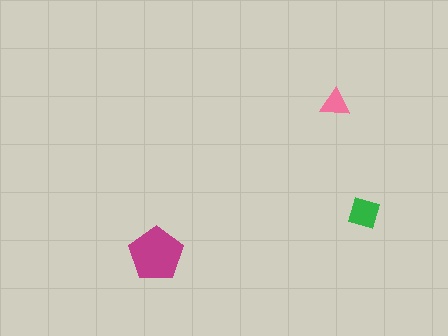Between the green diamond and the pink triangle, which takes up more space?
The green diamond.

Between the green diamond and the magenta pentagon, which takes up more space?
The magenta pentagon.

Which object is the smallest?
The pink triangle.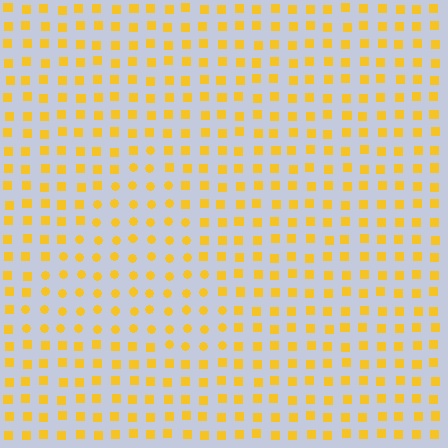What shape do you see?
I see a triangle.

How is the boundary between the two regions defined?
The boundary is defined by a change in element shape: circles inside vs. squares outside. All elements share the same color and spacing.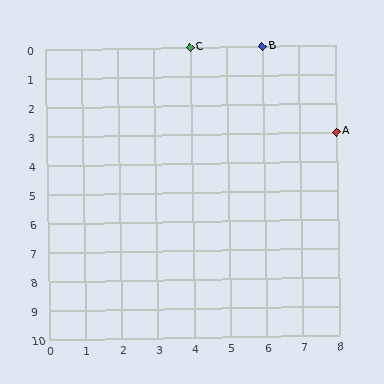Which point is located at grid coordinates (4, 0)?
Point C is at (4, 0).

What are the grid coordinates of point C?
Point C is at grid coordinates (4, 0).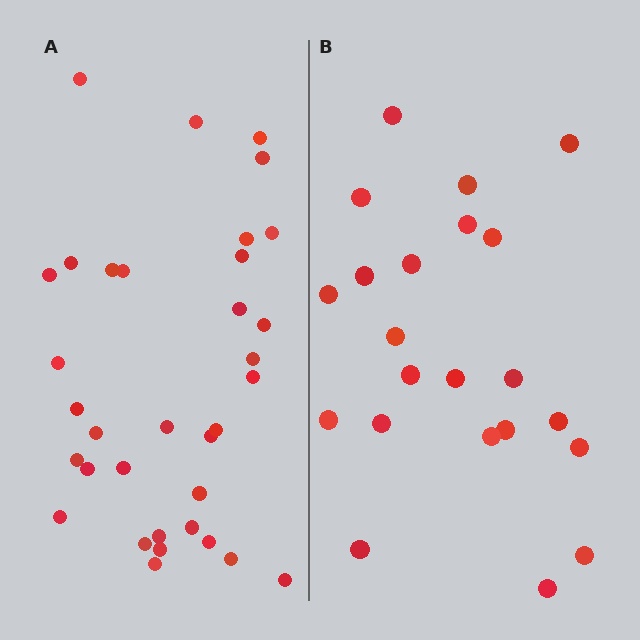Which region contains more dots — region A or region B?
Region A (the left region) has more dots.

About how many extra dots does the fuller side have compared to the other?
Region A has roughly 12 or so more dots than region B.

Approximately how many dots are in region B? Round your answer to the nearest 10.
About 20 dots. (The exact count is 22, which rounds to 20.)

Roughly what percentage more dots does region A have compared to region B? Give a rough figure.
About 55% more.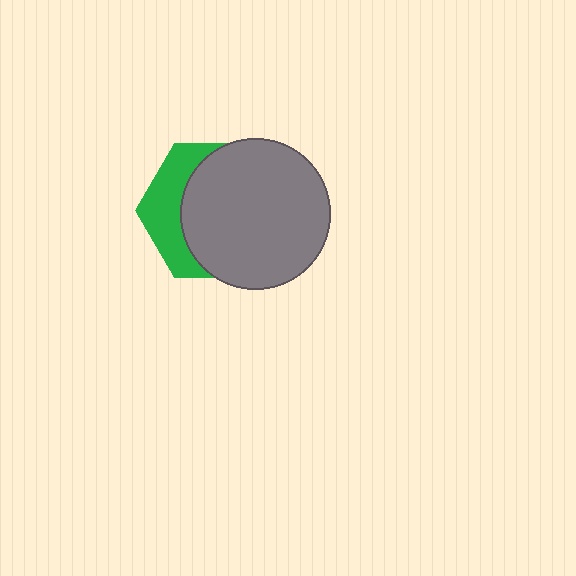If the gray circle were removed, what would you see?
You would see the complete green hexagon.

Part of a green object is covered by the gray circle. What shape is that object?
It is a hexagon.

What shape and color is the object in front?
The object in front is a gray circle.